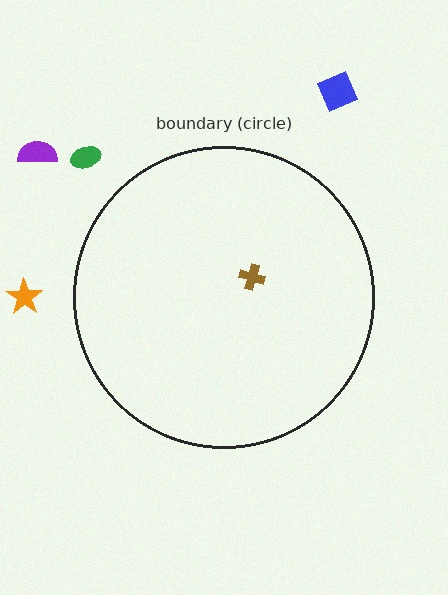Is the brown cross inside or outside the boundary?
Inside.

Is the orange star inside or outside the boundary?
Outside.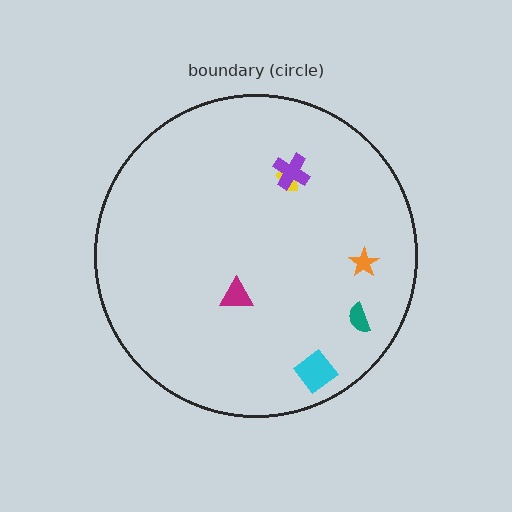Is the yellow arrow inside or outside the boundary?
Inside.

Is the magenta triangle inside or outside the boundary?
Inside.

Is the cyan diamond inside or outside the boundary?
Inside.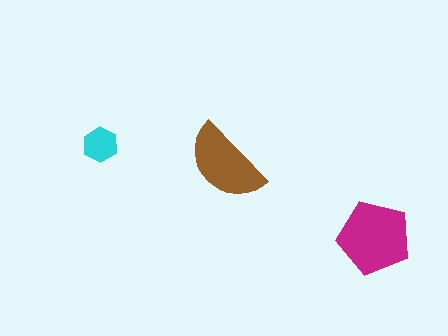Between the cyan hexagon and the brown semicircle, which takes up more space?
The brown semicircle.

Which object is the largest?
The magenta pentagon.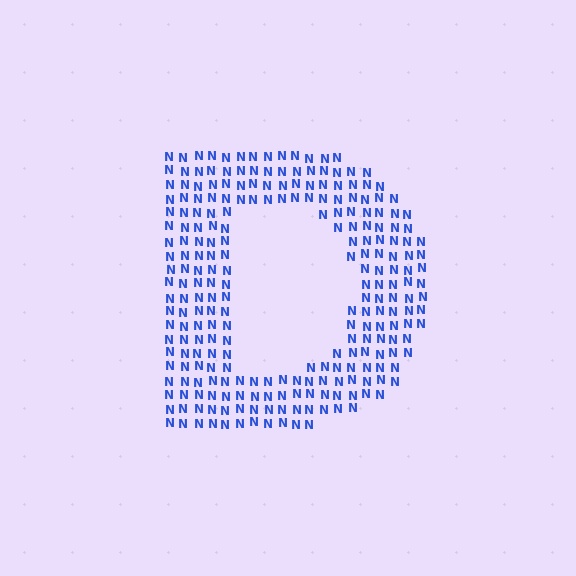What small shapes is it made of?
It is made of small letter N's.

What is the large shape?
The large shape is the letter D.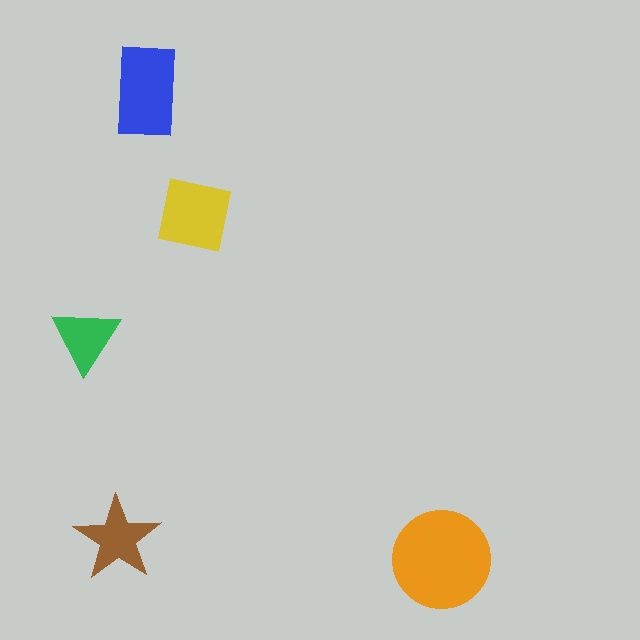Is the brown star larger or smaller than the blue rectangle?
Smaller.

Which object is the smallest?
The green triangle.